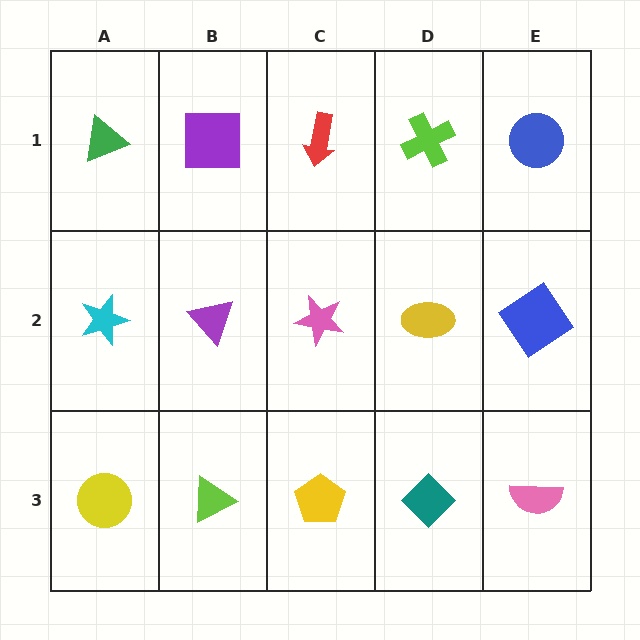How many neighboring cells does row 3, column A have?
2.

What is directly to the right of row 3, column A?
A lime triangle.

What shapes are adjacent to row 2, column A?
A green triangle (row 1, column A), a yellow circle (row 3, column A), a purple triangle (row 2, column B).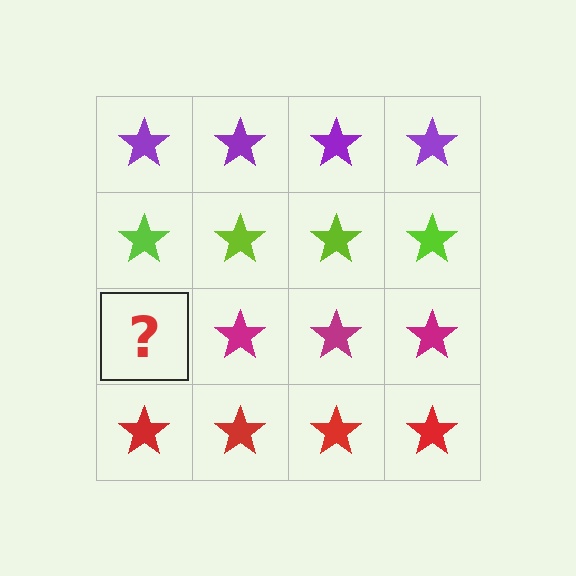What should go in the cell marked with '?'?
The missing cell should contain a magenta star.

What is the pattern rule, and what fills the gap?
The rule is that each row has a consistent color. The gap should be filled with a magenta star.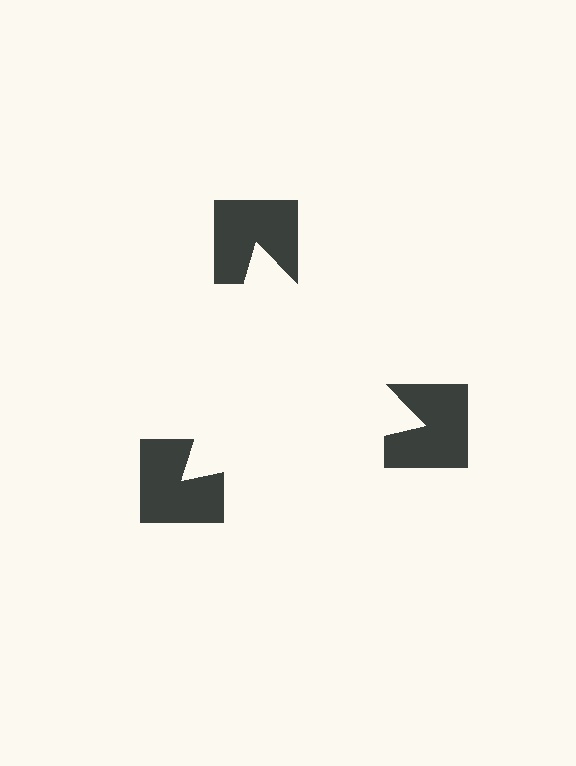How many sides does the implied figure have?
3 sides.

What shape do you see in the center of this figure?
An illusory triangle — its edges are inferred from the aligned wedge cuts in the notched squares, not physically drawn.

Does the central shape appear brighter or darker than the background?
It typically appears slightly brighter than the background, even though no actual brightness change is drawn.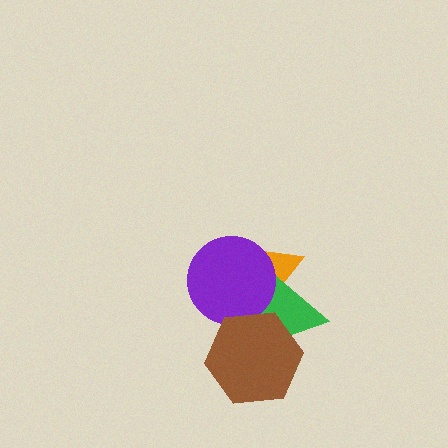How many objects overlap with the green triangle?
3 objects overlap with the green triangle.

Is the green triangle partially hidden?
Yes, it is partially covered by another shape.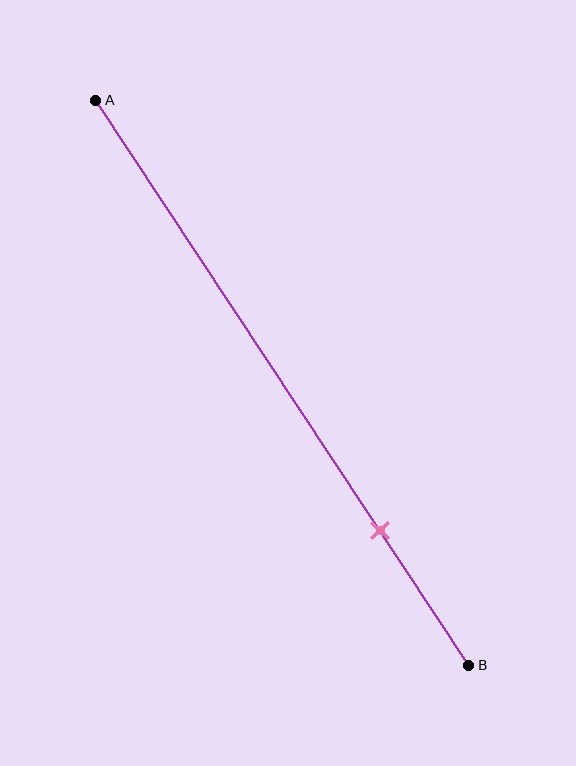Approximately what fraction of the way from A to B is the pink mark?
The pink mark is approximately 75% of the way from A to B.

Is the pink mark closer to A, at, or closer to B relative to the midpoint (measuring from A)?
The pink mark is closer to point B than the midpoint of segment AB.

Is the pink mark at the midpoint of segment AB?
No, the mark is at about 75% from A, not at the 50% midpoint.